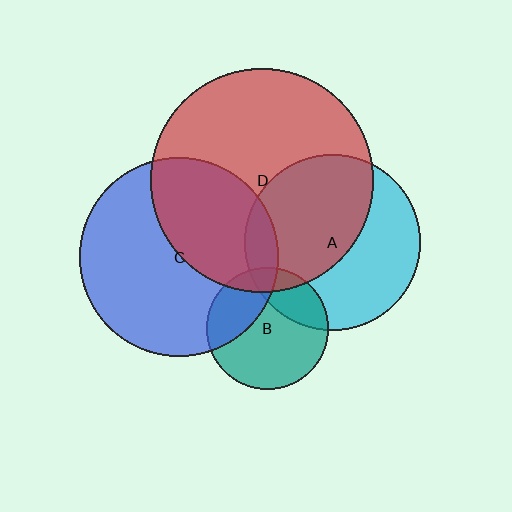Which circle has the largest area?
Circle D (red).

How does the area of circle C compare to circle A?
Approximately 1.3 times.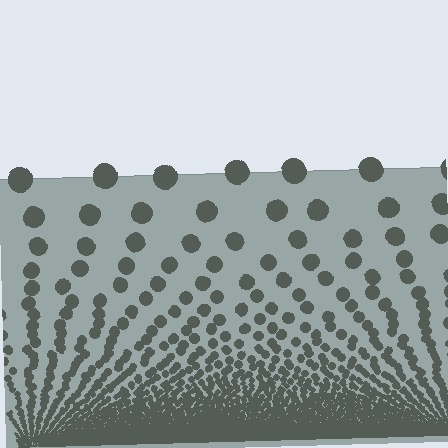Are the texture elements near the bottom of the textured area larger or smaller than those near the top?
Smaller. The gradient is inverted — elements near the bottom are smaller and denser.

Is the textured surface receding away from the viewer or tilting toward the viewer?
The surface appears to tilt toward the viewer. Texture elements get larger and sparser toward the top.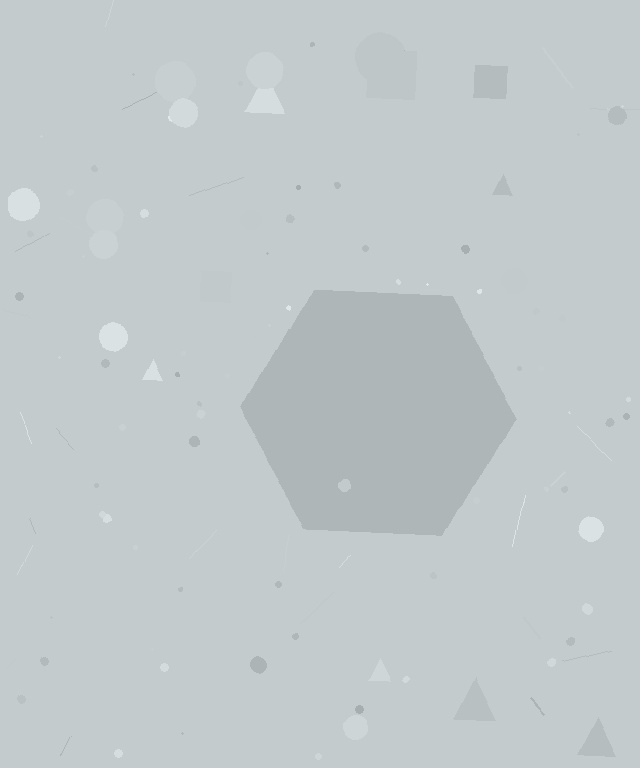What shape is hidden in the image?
A hexagon is hidden in the image.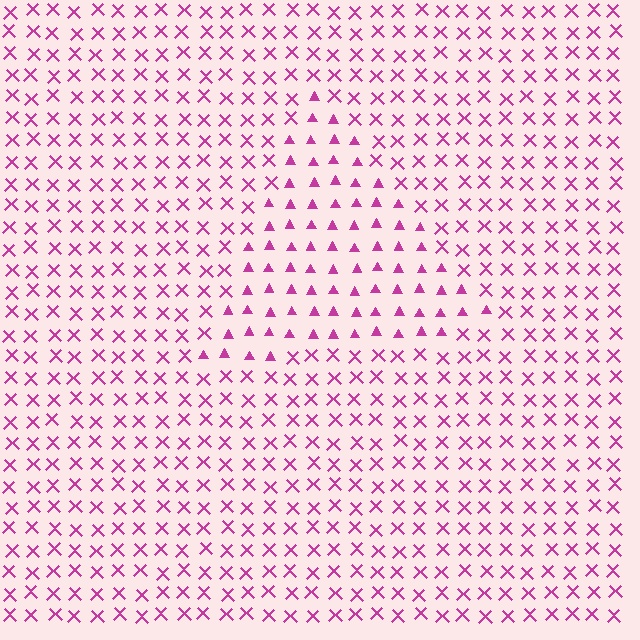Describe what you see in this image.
The image is filled with small magenta elements arranged in a uniform grid. A triangle-shaped region contains triangles, while the surrounding area contains X marks. The boundary is defined purely by the change in element shape.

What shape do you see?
I see a triangle.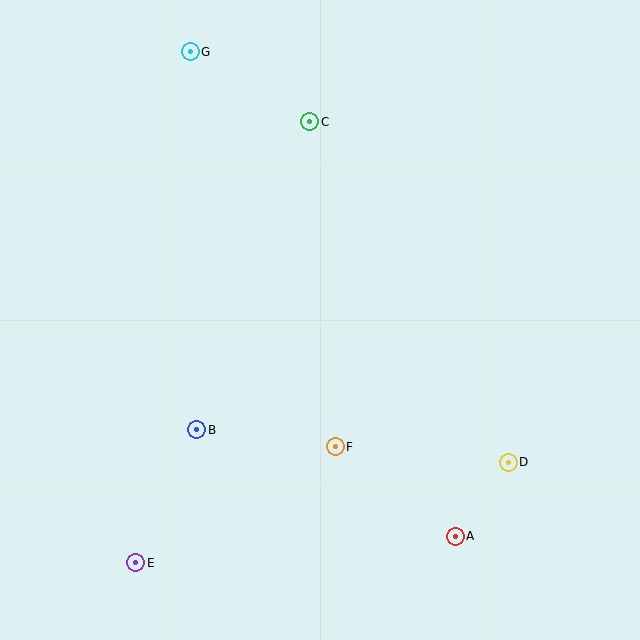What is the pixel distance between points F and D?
The distance between F and D is 173 pixels.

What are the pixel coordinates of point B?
Point B is at (197, 430).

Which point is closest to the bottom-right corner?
Point A is closest to the bottom-right corner.